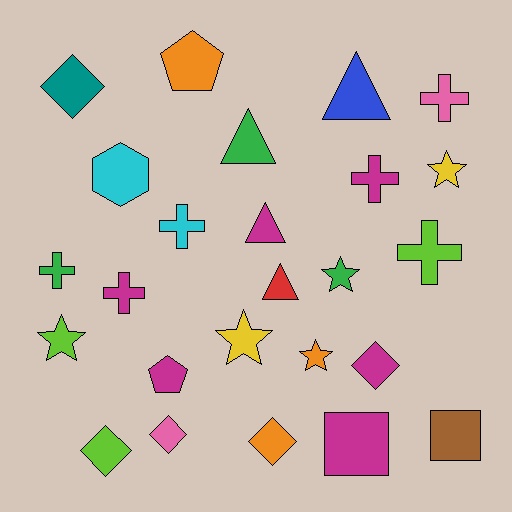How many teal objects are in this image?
There is 1 teal object.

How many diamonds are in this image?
There are 5 diamonds.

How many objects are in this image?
There are 25 objects.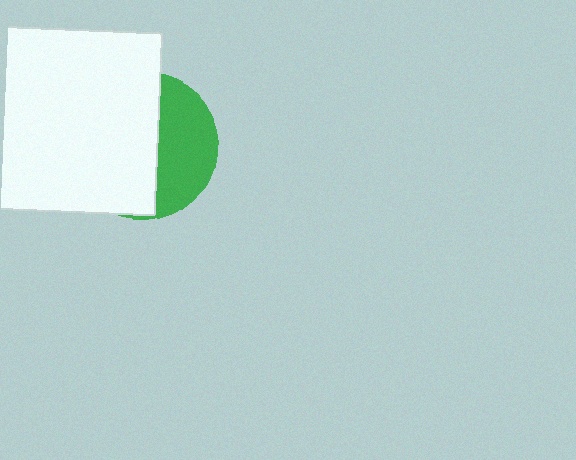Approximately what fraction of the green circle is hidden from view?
Roughly 62% of the green circle is hidden behind the white square.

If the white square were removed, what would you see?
You would see the complete green circle.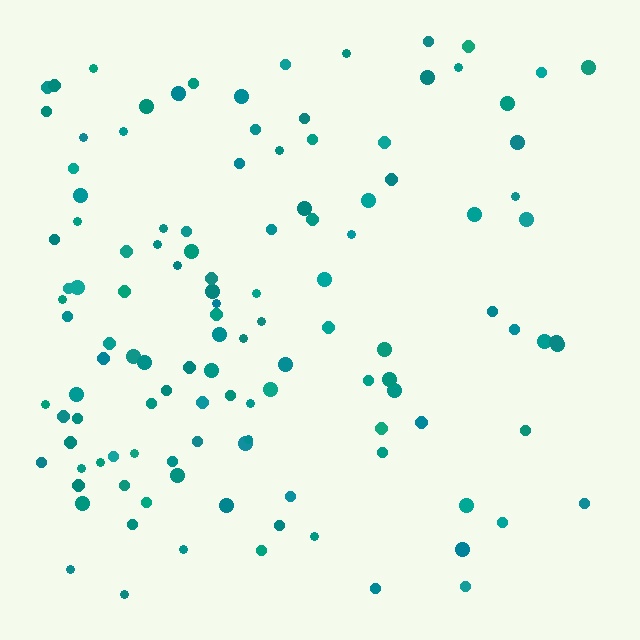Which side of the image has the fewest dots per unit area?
The right.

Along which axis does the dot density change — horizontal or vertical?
Horizontal.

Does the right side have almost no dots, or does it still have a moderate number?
Still a moderate number, just noticeably fewer than the left.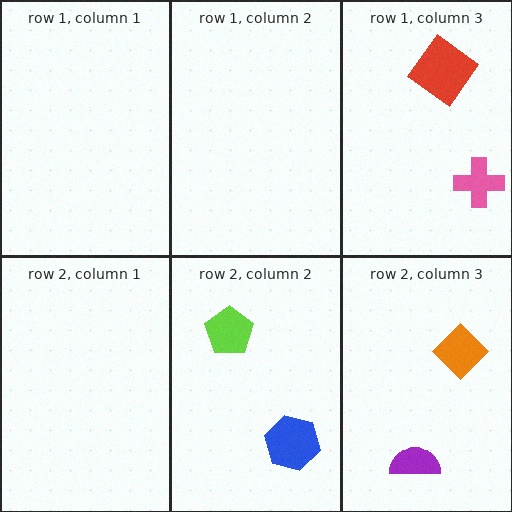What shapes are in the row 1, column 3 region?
The pink cross, the red diamond.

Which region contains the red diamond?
The row 1, column 3 region.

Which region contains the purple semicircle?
The row 2, column 3 region.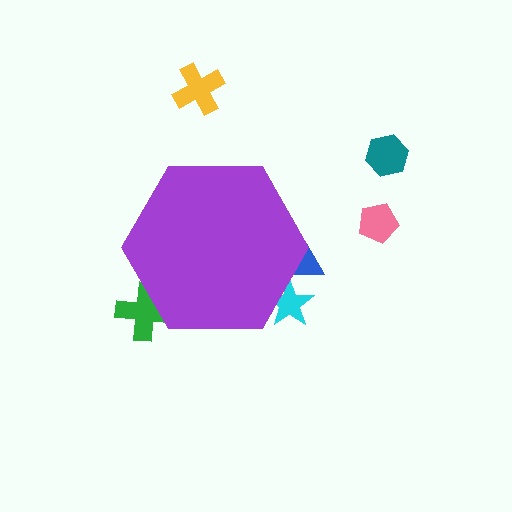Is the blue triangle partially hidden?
Yes, the blue triangle is partially hidden behind the purple hexagon.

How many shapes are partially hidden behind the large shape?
3 shapes are partially hidden.